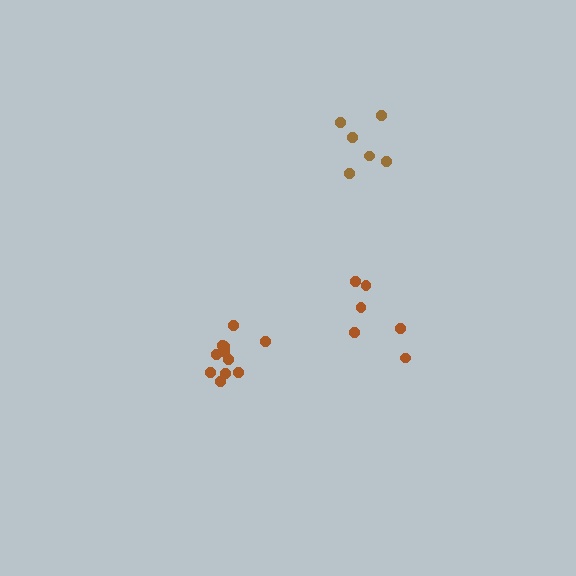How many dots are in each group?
Group 1: 6 dots, Group 2: 6 dots, Group 3: 11 dots (23 total).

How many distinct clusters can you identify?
There are 3 distinct clusters.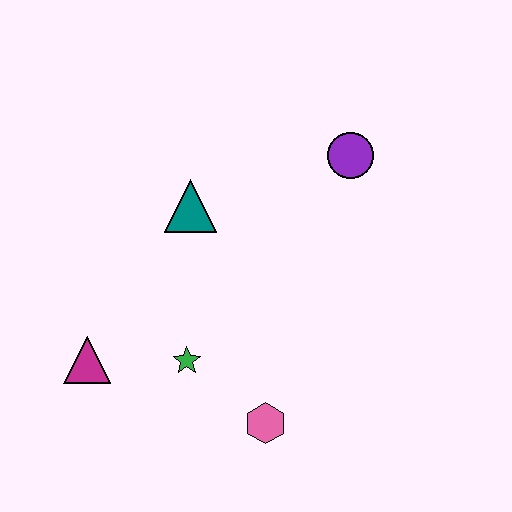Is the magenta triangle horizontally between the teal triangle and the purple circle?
No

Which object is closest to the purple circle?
The teal triangle is closest to the purple circle.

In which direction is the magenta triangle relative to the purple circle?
The magenta triangle is to the left of the purple circle.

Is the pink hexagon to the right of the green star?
Yes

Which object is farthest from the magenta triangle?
The purple circle is farthest from the magenta triangle.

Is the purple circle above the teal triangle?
Yes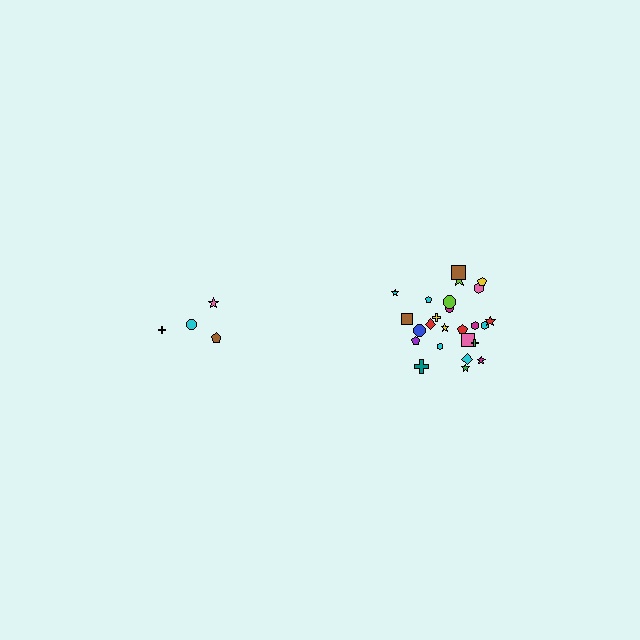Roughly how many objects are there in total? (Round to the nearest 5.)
Roughly 30 objects in total.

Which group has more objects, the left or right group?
The right group.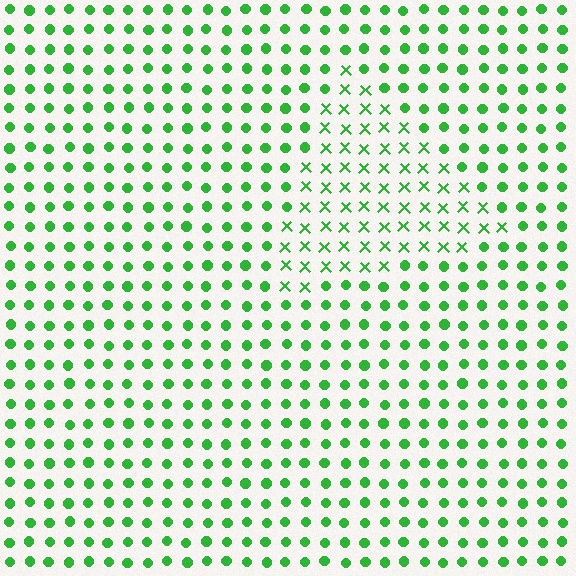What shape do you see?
I see a triangle.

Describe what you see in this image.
The image is filled with small green elements arranged in a uniform grid. A triangle-shaped region contains X marks, while the surrounding area contains circles. The boundary is defined purely by the change in element shape.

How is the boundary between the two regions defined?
The boundary is defined by a change in element shape: X marks inside vs. circles outside. All elements share the same color and spacing.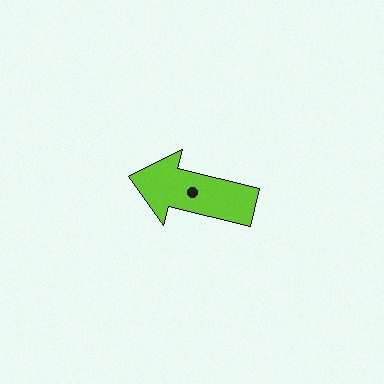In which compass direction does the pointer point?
West.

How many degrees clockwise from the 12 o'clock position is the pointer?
Approximately 284 degrees.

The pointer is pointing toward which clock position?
Roughly 9 o'clock.